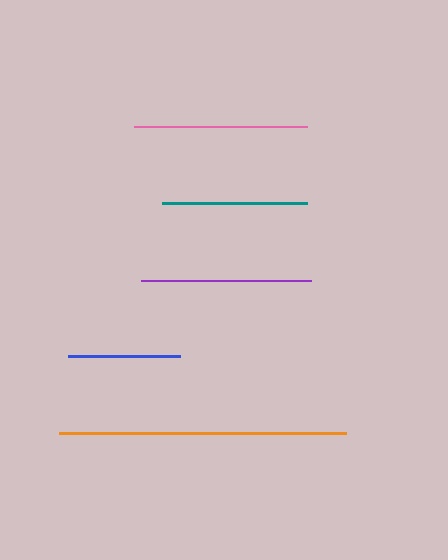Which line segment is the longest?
The orange line is the longest at approximately 287 pixels.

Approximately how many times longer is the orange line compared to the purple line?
The orange line is approximately 1.7 times the length of the purple line.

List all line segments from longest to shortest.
From longest to shortest: orange, pink, purple, teal, blue.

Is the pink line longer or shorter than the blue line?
The pink line is longer than the blue line.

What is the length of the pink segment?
The pink segment is approximately 173 pixels long.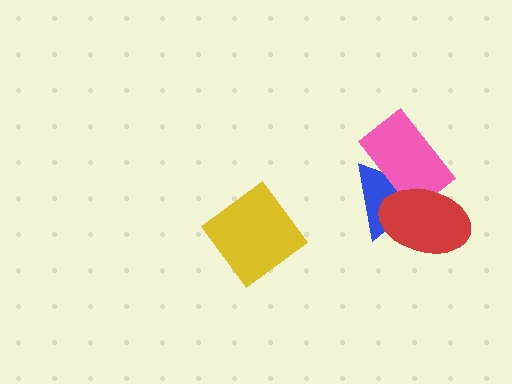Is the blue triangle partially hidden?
Yes, it is partially covered by another shape.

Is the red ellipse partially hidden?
No, no other shape covers it.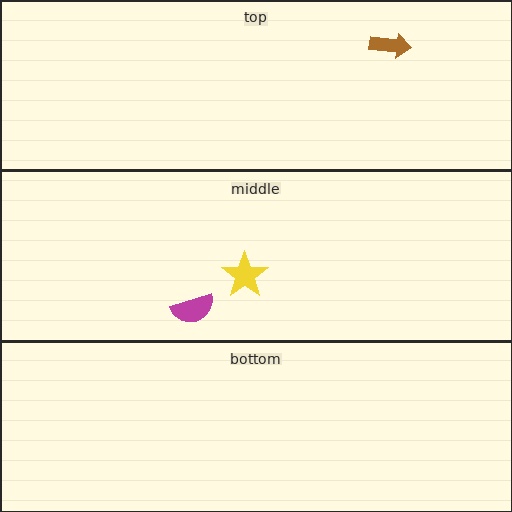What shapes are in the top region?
The brown arrow.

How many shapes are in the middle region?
2.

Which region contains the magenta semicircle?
The middle region.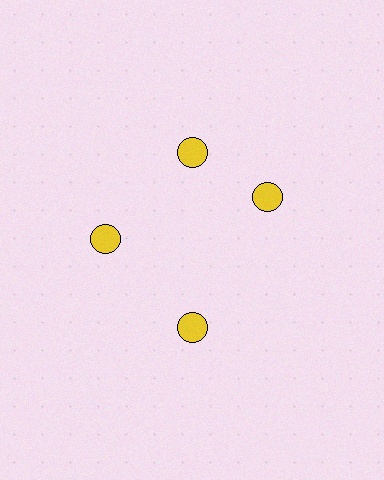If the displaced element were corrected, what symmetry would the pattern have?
It would have 4-fold rotational symmetry — the pattern would map onto itself every 90 degrees.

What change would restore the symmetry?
The symmetry would be restored by rotating it back into even spacing with its neighbors so that all 4 circles sit at equal angles and equal distance from the center.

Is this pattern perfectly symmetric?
No. The 4 yellow circles are arranged in a ring, but one element near the 3 o'clock position is rotated out of alignment along the ring, breaking the 4-fold rotational symmetry.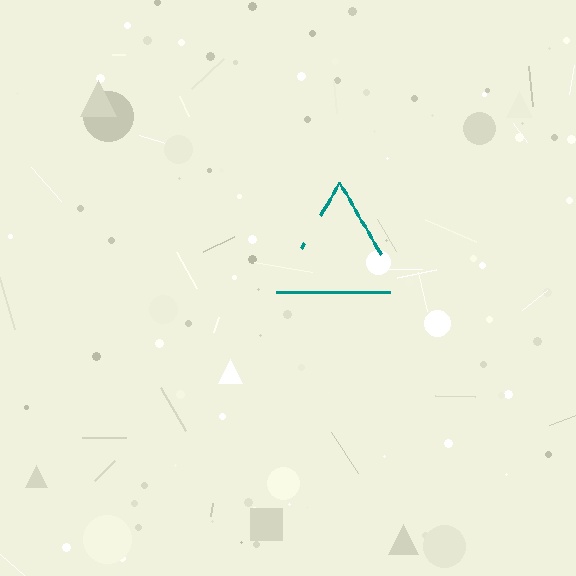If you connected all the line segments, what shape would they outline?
They would outline a triangle.